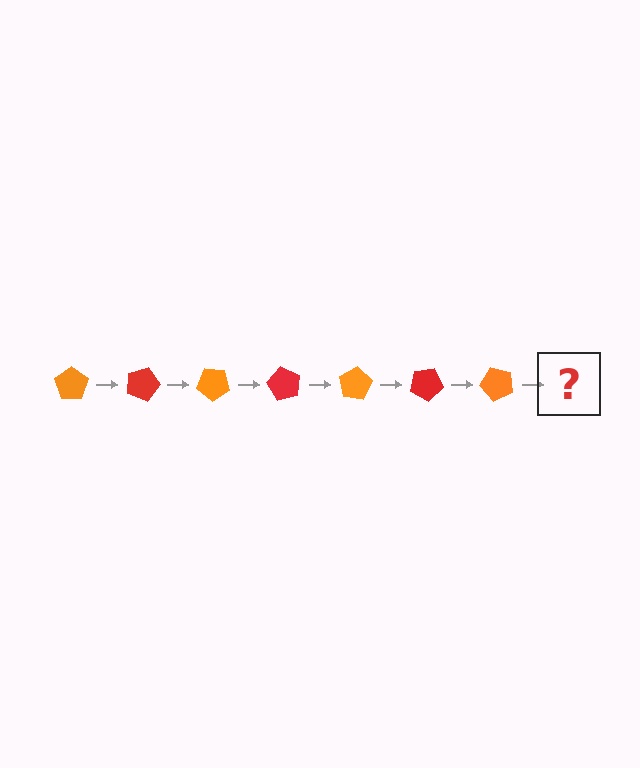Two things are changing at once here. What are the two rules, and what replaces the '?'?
The two rules are that it rotates 20 degrees each step and the color cycles through orange and red. The '?' should be a red pentagon, rotated 140 degrees from the start.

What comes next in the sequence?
The next element should be a red pentagon, rotated 140 degrees from the start.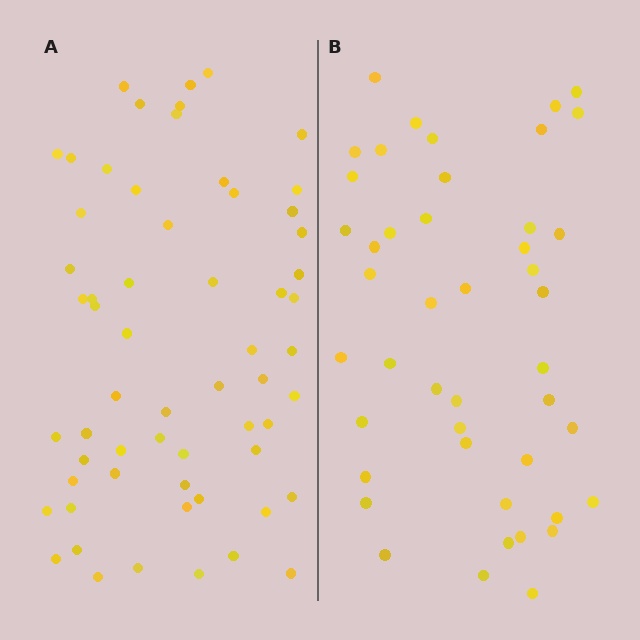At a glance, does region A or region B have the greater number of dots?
Region A (the left region) has more dots.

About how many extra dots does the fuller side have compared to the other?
Region A has approximately 15 more dots than region B.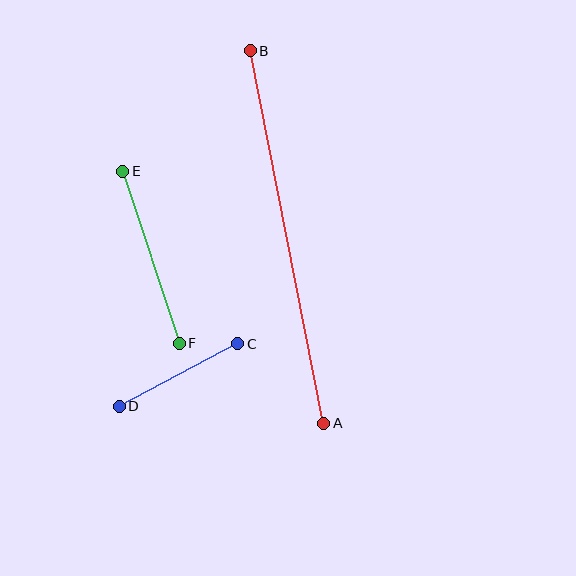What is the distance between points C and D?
The distance is approximately 134 pixels.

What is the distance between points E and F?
The distance is approximately 181 pixels.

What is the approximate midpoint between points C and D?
The midpoint is at approximately (179, 375) pixels.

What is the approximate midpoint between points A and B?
The midpoint is at approximately (287, 237) pixels.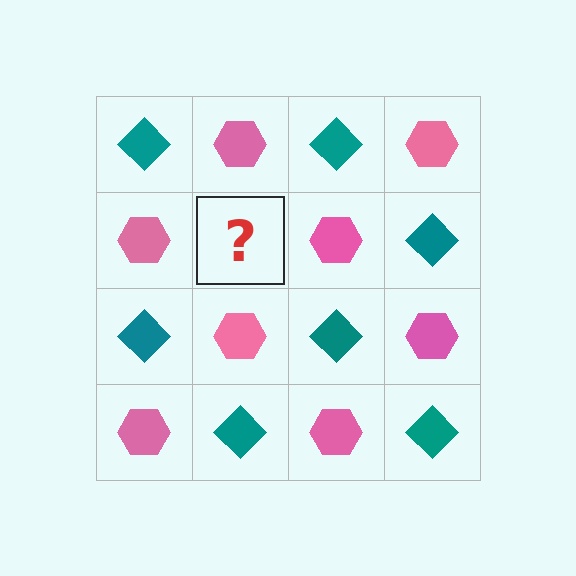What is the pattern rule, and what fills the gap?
The rule is that it alternates teal diamond and pink hexagon in a checkerboard pattern. The gap should be filled with a teal diamond.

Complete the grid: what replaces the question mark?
The question mark should be replaced with a teal diamond.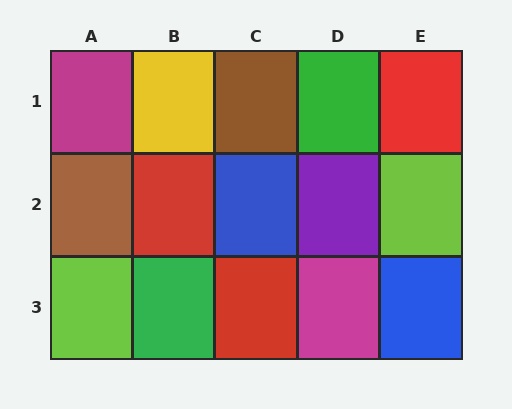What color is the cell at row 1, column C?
Brown.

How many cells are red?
3 cells are red.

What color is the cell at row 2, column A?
Brown.